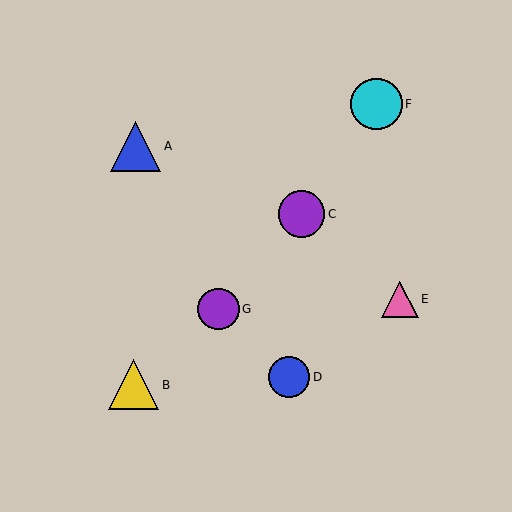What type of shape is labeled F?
Shape F is a cyan circle.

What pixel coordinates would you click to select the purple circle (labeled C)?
Click at (301, 214) to select the purple circle C.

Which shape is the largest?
The cyan circle (labeled F) is the largest.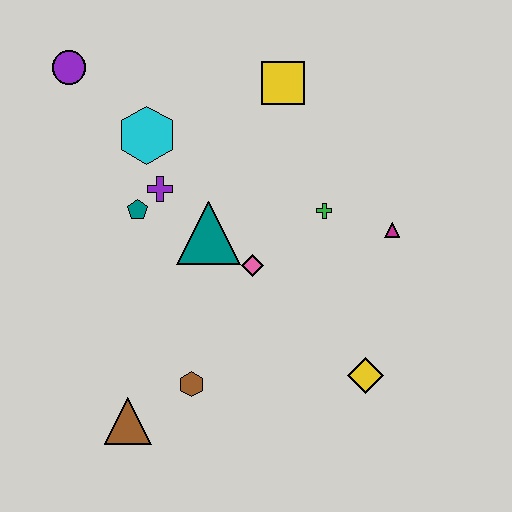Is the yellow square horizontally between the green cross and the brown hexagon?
Yes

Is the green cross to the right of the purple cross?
Yes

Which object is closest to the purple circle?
The cyan hexagon is closest to the purple circle.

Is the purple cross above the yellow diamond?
Yes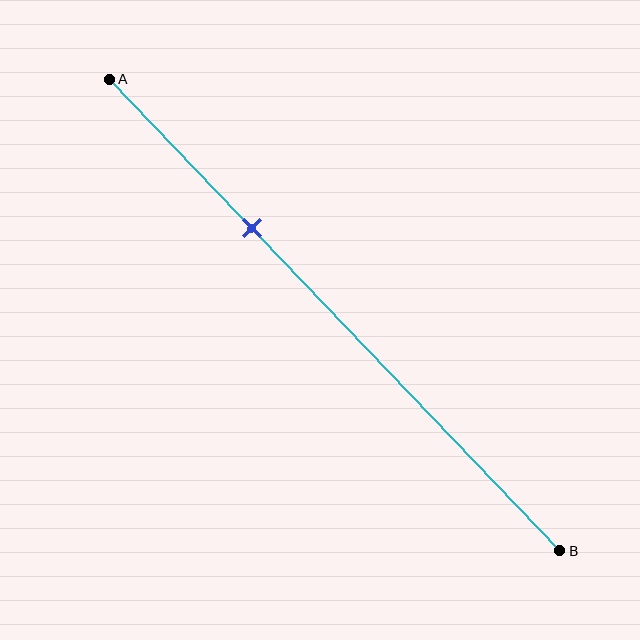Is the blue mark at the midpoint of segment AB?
No, the mark is at about 30% from A, not at the 50% midpoint.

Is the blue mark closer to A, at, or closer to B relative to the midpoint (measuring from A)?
The blue mark is closer to point A than the midpoint of segment AB.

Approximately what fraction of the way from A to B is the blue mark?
The blue mark is approximately 30% of the way from A to B.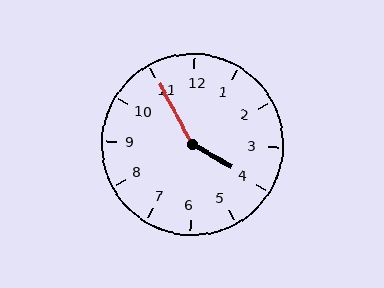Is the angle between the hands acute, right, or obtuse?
It is obtuse.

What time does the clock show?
3:55.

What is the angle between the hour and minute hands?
Approximately 148 degrees.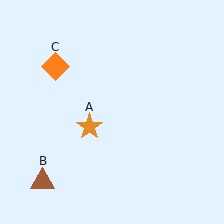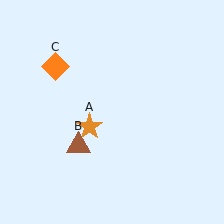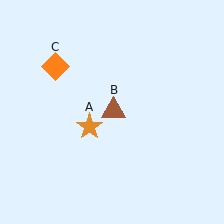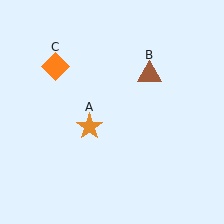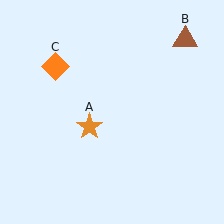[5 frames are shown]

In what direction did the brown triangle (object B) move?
The brown triangle (object B) moved up and to the right.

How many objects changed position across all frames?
1 object changed position: brown triangle (object B).